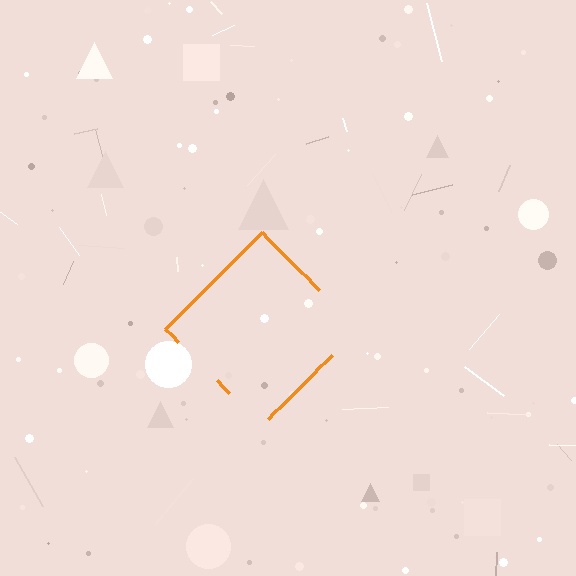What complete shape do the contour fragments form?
The contour fragments form a diamond.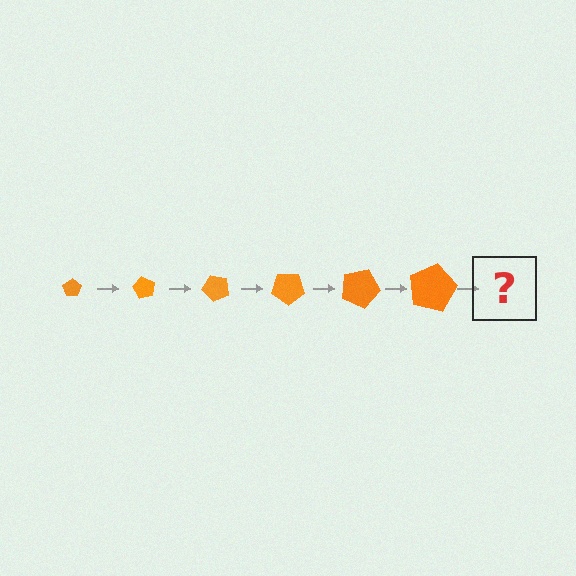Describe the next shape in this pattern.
It should be a pentagon, larger than the previous one and rotated 360 degrees from the start.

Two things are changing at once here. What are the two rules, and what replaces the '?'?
The two rules are that the pentagon grows larger each step and it rotates 60 degrees each step. The '?' should be a pentagon, larger than the previous one and rotated 360 degrees from the start.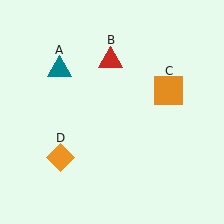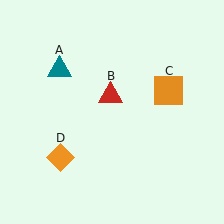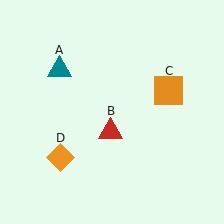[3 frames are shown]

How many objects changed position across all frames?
1 object changed position: red triangle (object B).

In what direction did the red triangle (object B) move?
The red triangle (object B) moved down.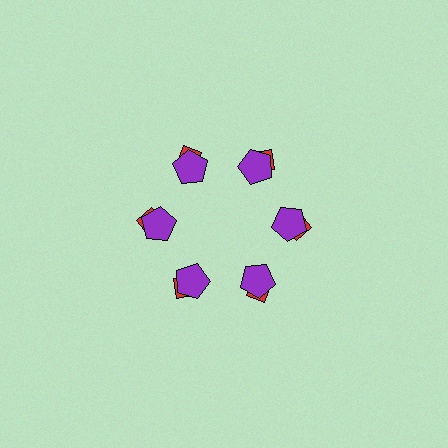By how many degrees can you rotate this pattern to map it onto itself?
The pattern maps onto itself every 60 degrees of rotation.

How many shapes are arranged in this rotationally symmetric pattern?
There are 12 shapes, arranged in 6 groups of 2.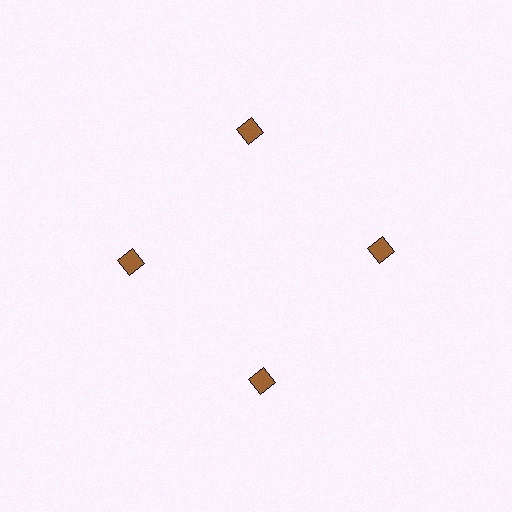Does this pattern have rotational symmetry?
Yes, this pattern has 4-fold rotational symmetry. It looks the same after rotating 90 degrees around the center.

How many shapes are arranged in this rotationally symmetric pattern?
There are 4 shapes, arranged in 4 groups of 1.